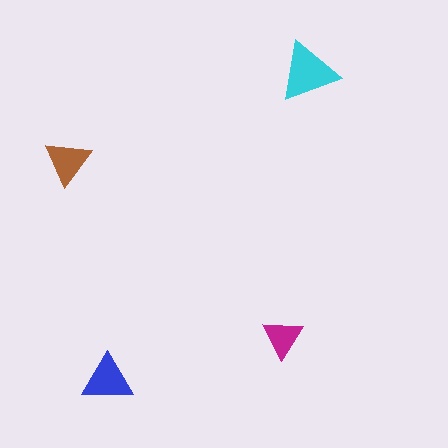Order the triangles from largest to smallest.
the cyan one, the blue one, the brown one, the magenta one.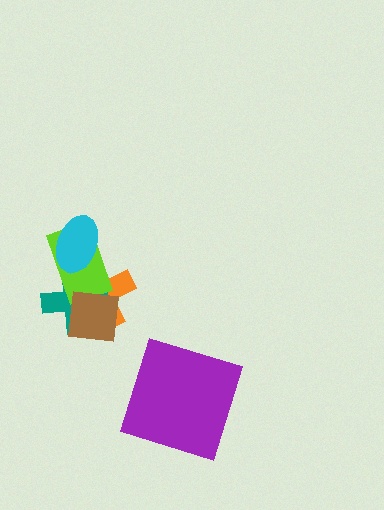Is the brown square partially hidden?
No, no other shape covers it.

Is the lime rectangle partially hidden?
Yes, it is partially covered by another shape.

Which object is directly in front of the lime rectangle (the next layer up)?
The brown square is directly in front of the lime rectangle.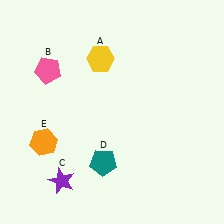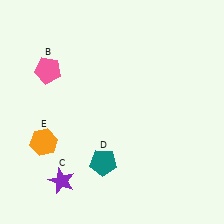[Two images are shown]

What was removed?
The yellow hexagon (A) was removed in Image 2.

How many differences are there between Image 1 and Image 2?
There is 1 difference between the two images.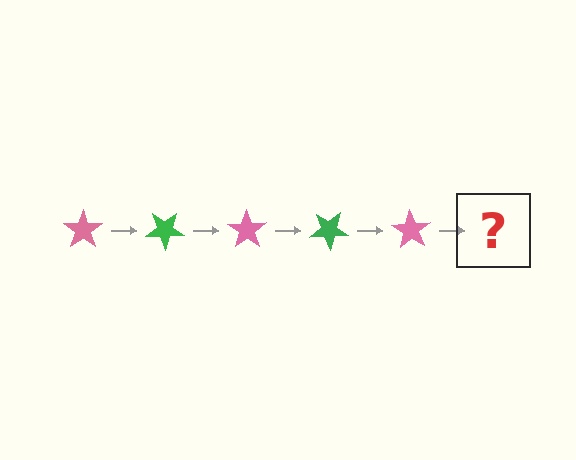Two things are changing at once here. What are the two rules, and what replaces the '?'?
The two rules are that it rotates 35 degrees each step and the color cycles through pink and green. The '?' should be a green star, rotated 175 degrees from the start.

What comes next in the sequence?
The next element should be a green star, rotated 175 degrees from the start.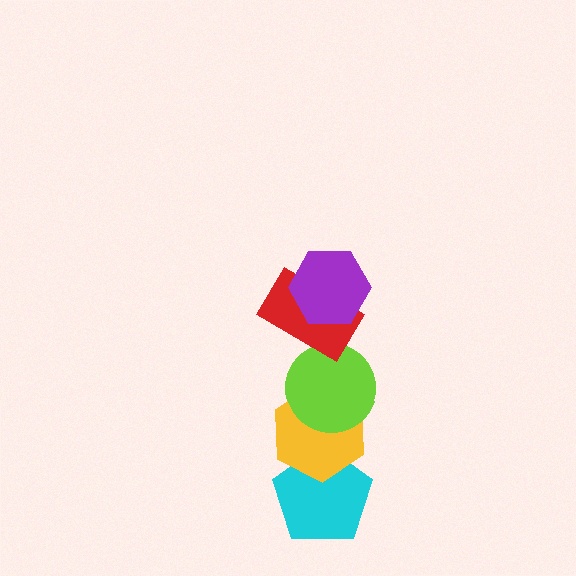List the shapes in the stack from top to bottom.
From top to bottom: the purple hexagon, the red rectangle, the lime circle, the yellow hexagon, the cyan pentagon.